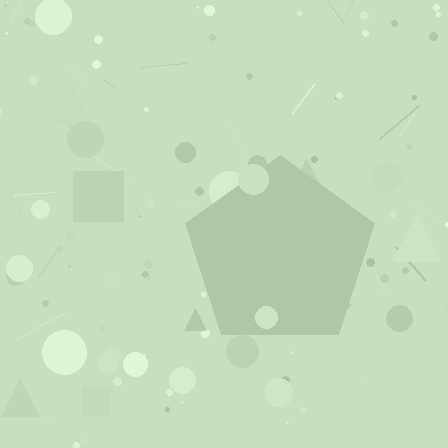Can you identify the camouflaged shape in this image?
The camouflaged shape is a pentagon.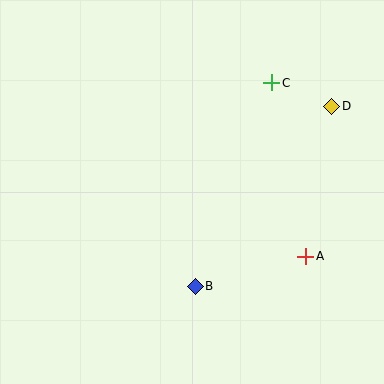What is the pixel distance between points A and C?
The distance between A and C is 177 pixels.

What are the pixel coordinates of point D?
Point D is at (332, 106).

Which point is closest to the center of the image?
Point B at (195, 286) is closest to the center.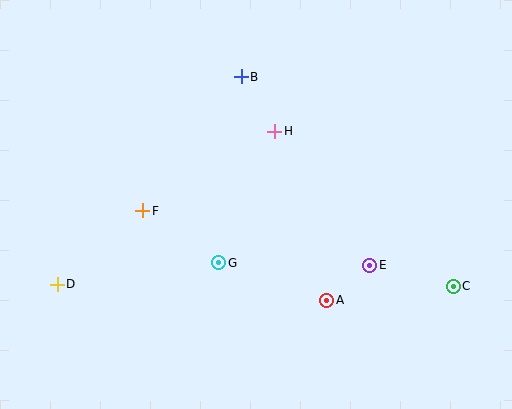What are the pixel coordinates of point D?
Point D is at (57, 284).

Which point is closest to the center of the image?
Point G at (219, 263) is closest to the center.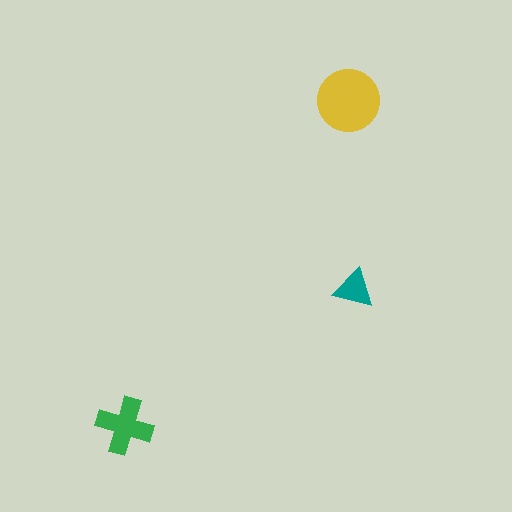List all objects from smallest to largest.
The teal triangle, the green cross, the yellow circle.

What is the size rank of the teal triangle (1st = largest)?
3rd.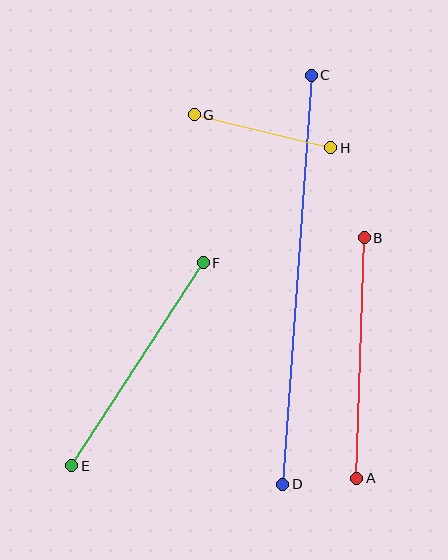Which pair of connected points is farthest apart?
Points C and D are farthest apart.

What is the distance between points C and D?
The distance is approximately 410 pixels.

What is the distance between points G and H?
The distance is approximately 140 pixels.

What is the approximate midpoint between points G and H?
The midpoint is at approximately (262, 131) pixels.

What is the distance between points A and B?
The distance is approximately 240 pixels.